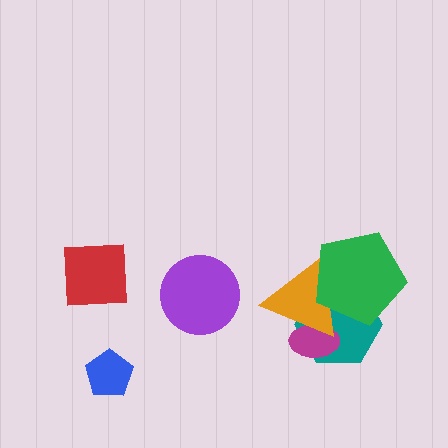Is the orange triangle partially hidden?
Yes, it is partially covered by another shape.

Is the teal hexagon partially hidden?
Yes, it is partially covered by another shape.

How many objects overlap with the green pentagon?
2 objects overlap with the green pentagon.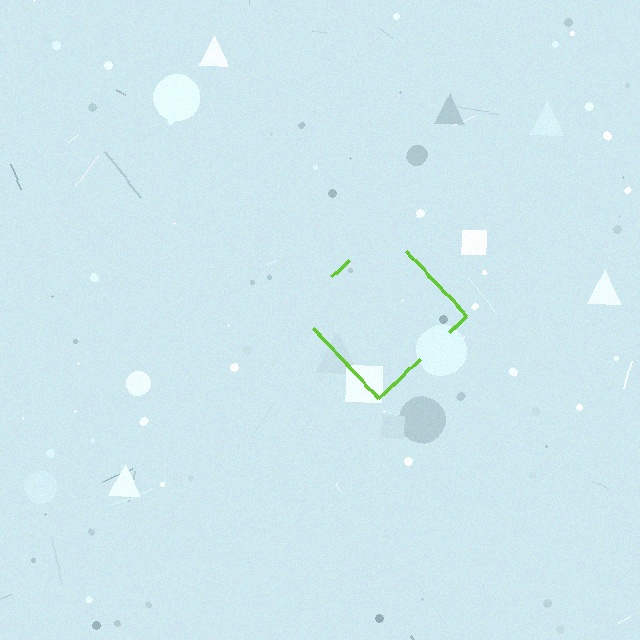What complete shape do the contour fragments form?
The contour fragments form a diamond.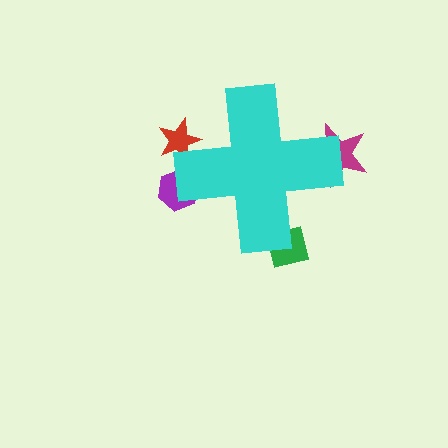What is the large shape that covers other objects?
A cyan cross.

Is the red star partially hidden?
Yes, the red star is partially hidden behind the cyan cross.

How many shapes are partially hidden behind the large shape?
4 shapes are partially hidden.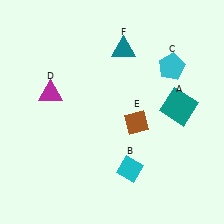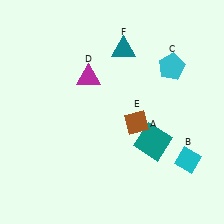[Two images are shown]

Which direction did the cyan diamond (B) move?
The cyan diamond (B) moved right.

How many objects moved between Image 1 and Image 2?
3 objects moved between the two images.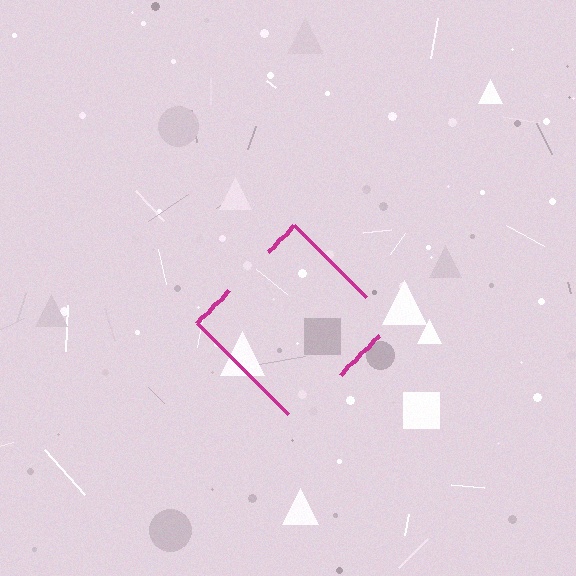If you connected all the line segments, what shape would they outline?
They would outline a diamond.